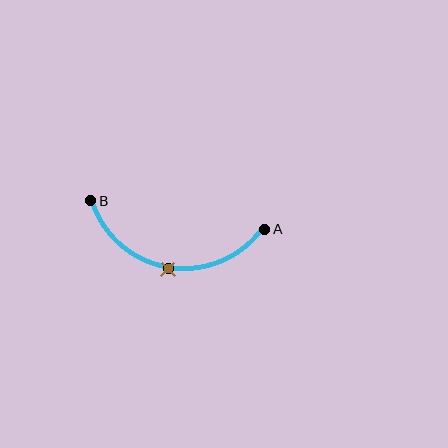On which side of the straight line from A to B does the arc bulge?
The arc bulges below the straight line connecting A and B.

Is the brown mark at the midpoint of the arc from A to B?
Yes. The brown mark lies on the arc at equal arc-length from both A and B — it is the arc midpoint.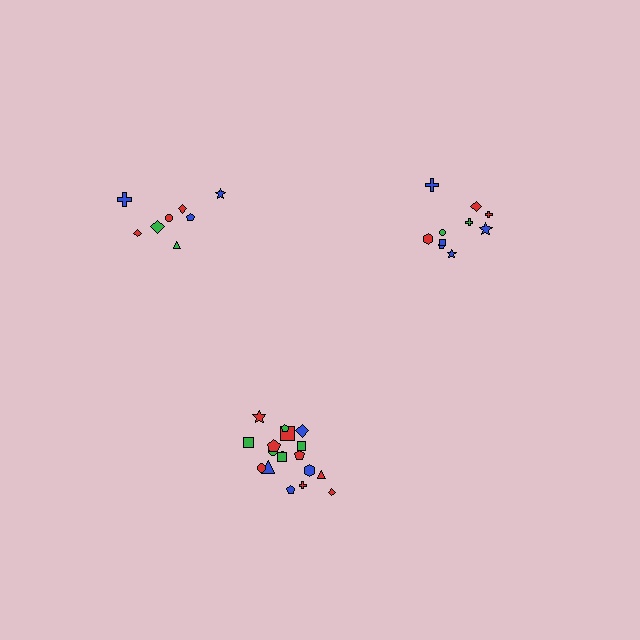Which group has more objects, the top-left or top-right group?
The top-right group.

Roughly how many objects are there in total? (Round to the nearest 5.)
Roughly 35 objects in total.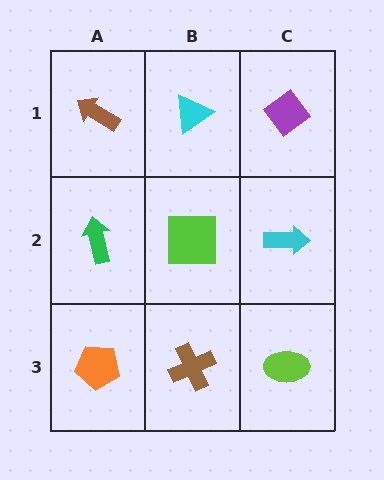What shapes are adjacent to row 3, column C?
A cyan arrow (row 2, column C), a brown cross (row 3, column B).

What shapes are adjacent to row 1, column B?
A lime square (row 2, column B), a brown arrow (row 1, column A), a purple diamond (row 1, column C).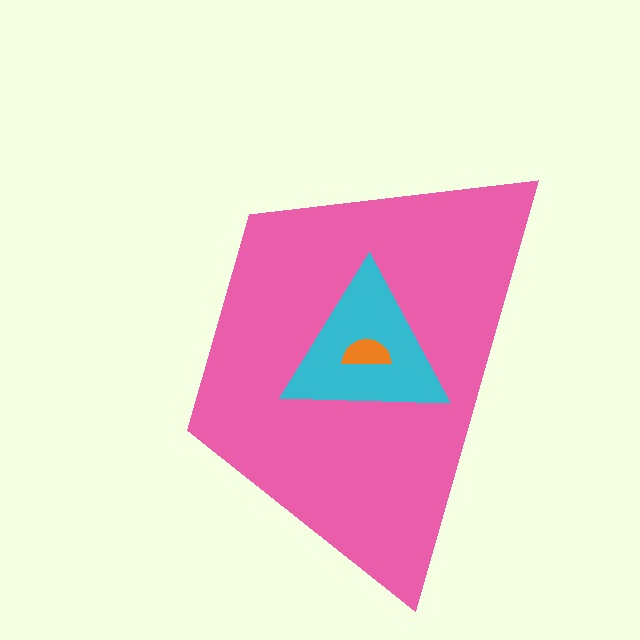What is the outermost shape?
The pink trapezoid.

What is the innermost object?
The orange semicircle.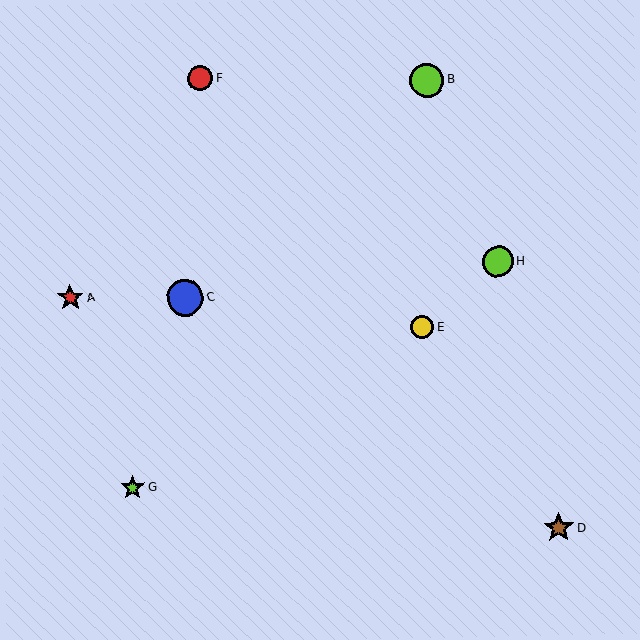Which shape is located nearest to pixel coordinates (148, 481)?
The lime star (labeled G) at (133, 487) is nearest to that location.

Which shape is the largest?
The blue circle (labeled C) is the largest.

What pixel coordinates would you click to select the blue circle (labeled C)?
Click at (185, 297) to select the blue circle C.